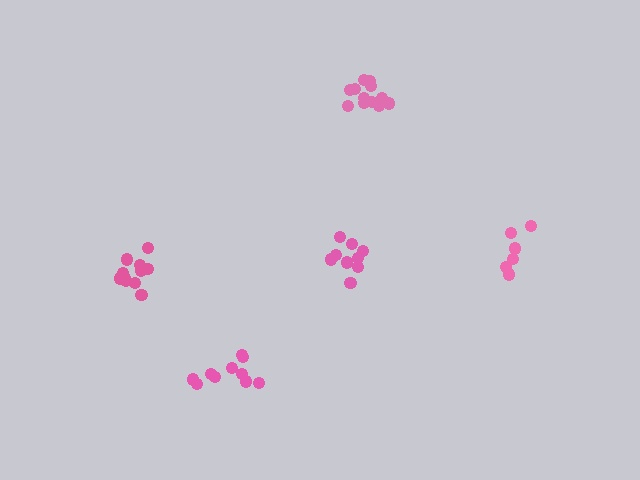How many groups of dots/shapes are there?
There are 5 groups.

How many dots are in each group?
Group 1: 10 dots, Group 2: 6 dots, Group 3: 11 dots, Group 4: 12 dots, Group 5: 9 dots (48 total).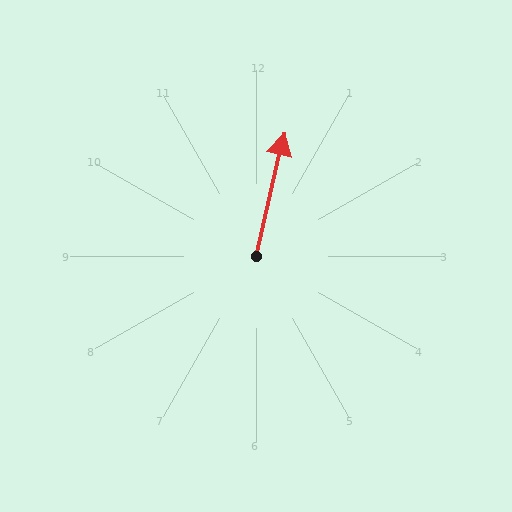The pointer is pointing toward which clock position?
Roughly 12 o'clock.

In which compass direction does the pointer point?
North.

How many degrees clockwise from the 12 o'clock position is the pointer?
Approximately 13 degrees.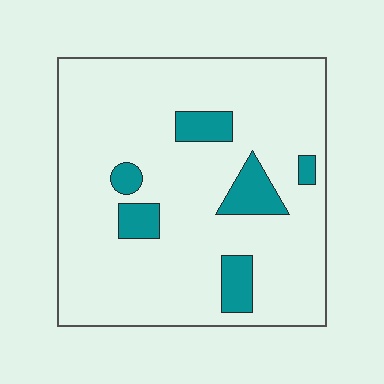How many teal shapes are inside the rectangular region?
6.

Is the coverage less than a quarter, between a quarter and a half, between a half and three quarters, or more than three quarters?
Less than a quarter.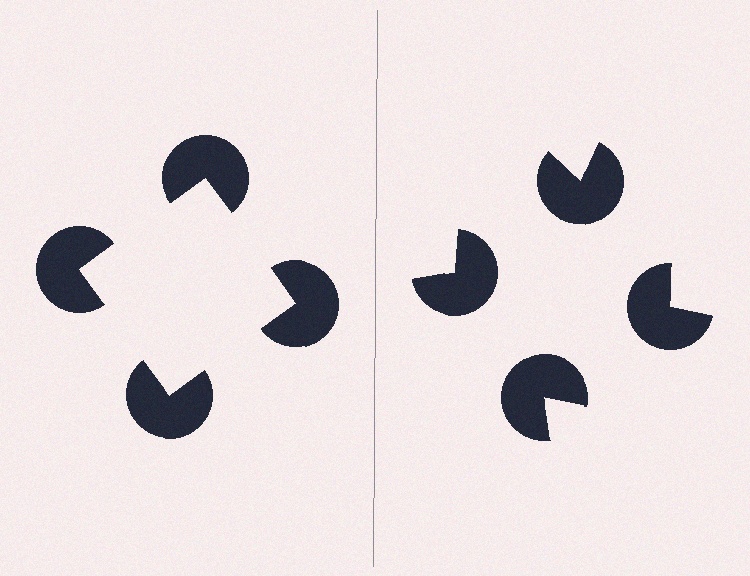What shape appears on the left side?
An illusory square.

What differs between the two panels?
The pac-man discs are positioned identically on both sides; only the wedge orientations differ. On the left they align to a square; on the right they are misaligned.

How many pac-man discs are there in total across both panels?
8 — 4 on each side.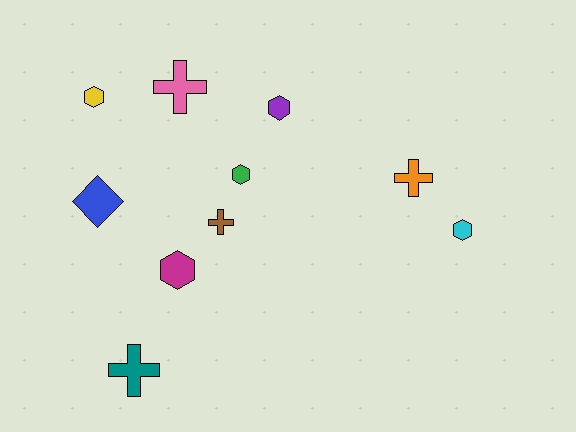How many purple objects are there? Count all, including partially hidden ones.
There is 1 purple object.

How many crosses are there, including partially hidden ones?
There are 4 crosses.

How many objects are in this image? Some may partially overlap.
There are 10 objects.